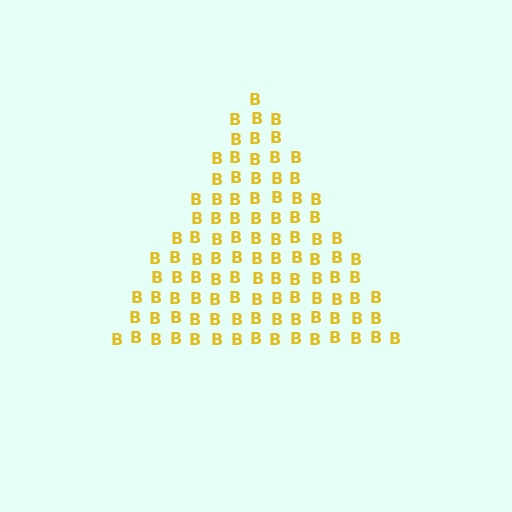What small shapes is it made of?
It is made of small letter B's.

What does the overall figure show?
The overall figure shows a triangle.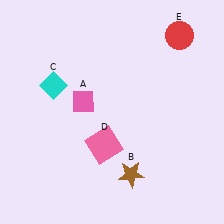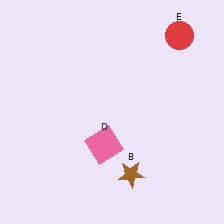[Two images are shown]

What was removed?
The pink diamond (A), the cyan diamond (C) were removed in Image 2.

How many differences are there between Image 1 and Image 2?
There are 2 differences between the two images.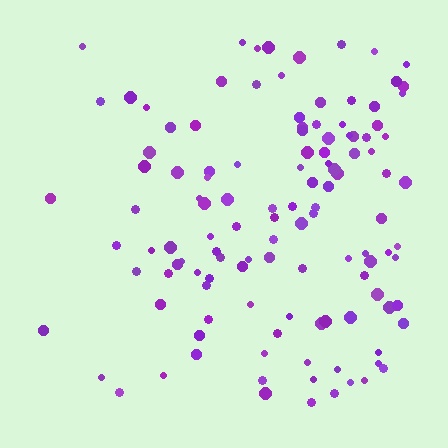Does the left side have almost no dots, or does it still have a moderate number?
Still a moderate number, just noticeably fewer than the right.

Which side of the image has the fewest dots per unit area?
The left.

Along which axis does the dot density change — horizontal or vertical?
Horizontal.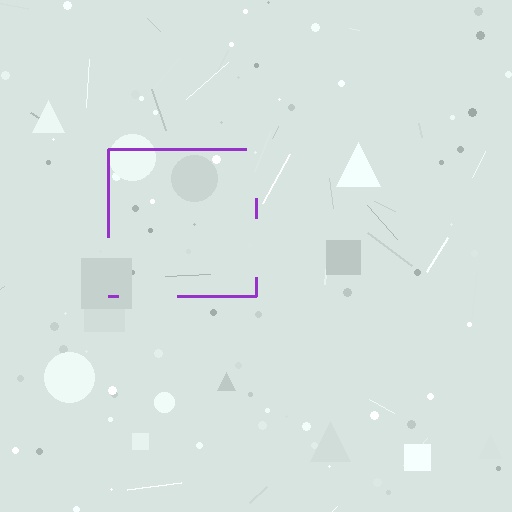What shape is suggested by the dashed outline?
The dashed outline suggests a square.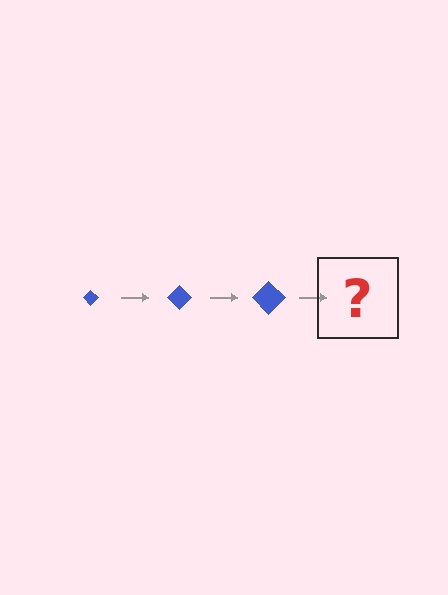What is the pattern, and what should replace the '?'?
The pattern is that the diamond gets progressively larger each step. The '?' should be a blue diamond, larger than the previous one.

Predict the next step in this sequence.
The next step is a blue diamond, larger than the previous one.